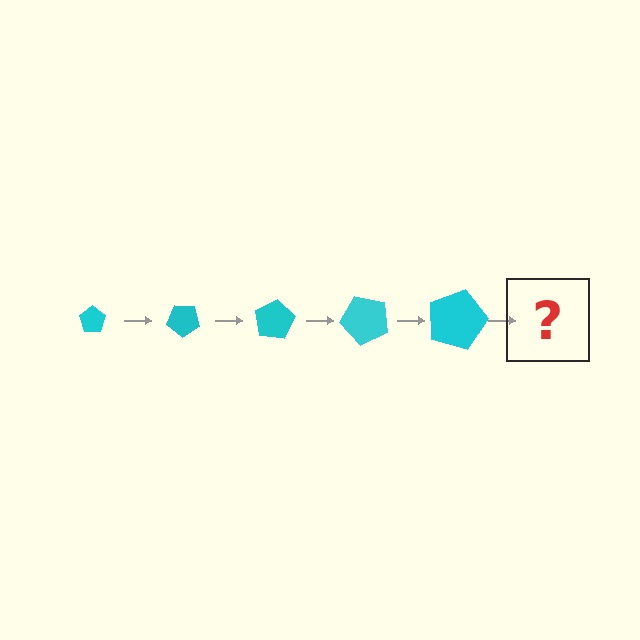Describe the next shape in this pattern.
It should be a pentagon, larger than the previous one and rotated 200 degrees from the start.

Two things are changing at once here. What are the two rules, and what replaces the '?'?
The two rules are that the pentagon grows larger each step and it rotates 40 degrees each step. The '?' should be a pentagon, larger than the previous one and rotated 200 degrees from the start.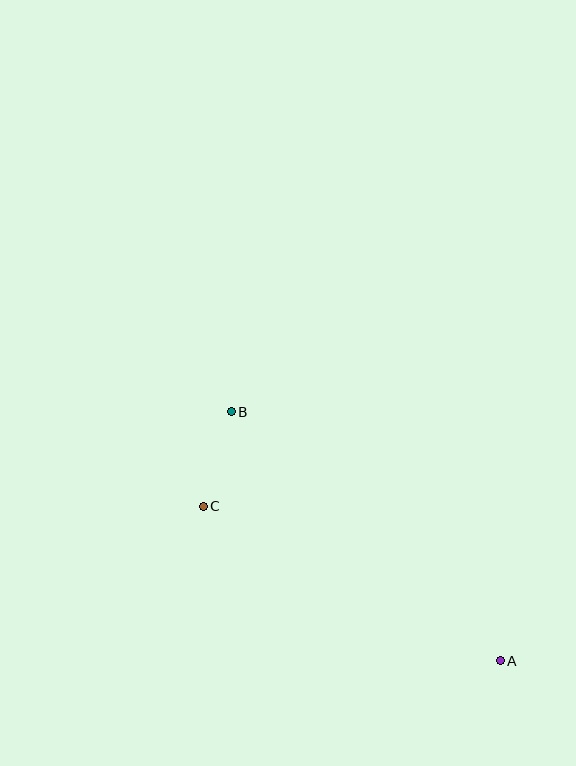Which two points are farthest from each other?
Points A and B are farthest from each other.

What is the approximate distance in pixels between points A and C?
The distance between A and C is approximately 335 pixels.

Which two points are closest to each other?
Points B and C are closest to each other.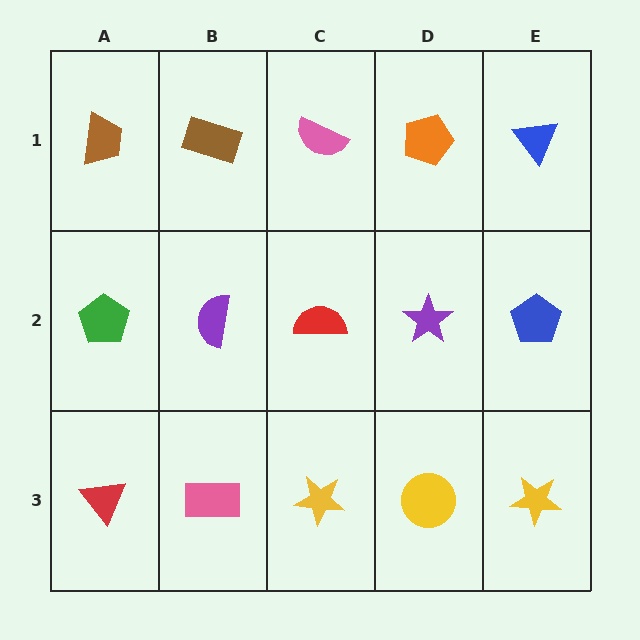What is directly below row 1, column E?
A blue pentagon.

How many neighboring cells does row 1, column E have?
2.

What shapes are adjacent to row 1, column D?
A purple star (row 2, column D), a pink semicircle (row 1, column C), a blue triangle (row 1, column E).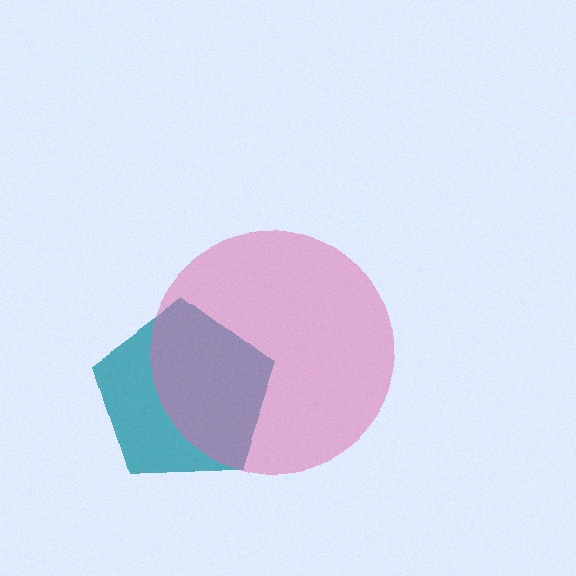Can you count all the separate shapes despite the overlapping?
Yes, there are 2 separate shapes.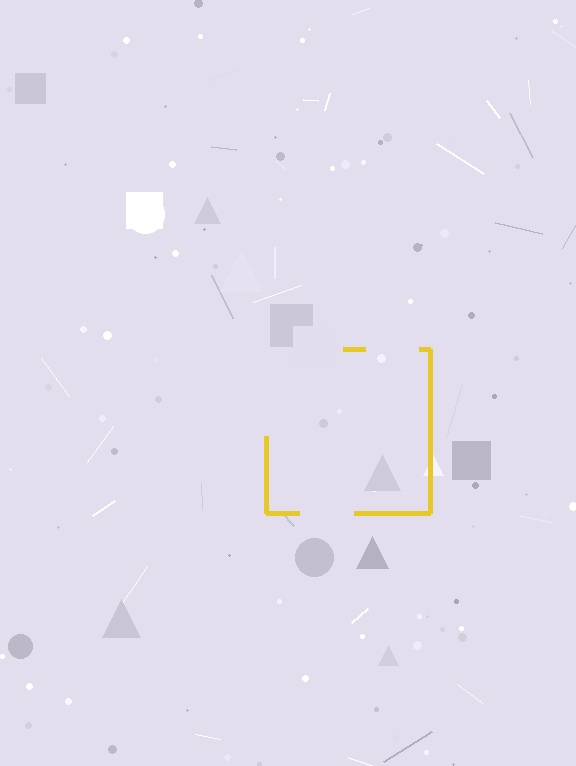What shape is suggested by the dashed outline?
The dashed outline suggests a square.